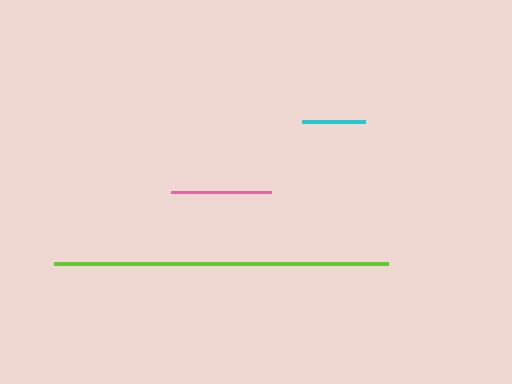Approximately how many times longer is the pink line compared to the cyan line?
The pink line is approximately 1.6 times the length of the cyan line.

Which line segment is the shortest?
The cyan line is the shortest at approximately 63 pixels.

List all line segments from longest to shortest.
From longest to shortest: lime, pink, cyan.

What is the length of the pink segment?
The pink segment is approximately 100 pixels long.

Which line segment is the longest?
The lime line is the longest at approximately 334 pixels.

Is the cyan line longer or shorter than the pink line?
The pink line is longer than the cyan line.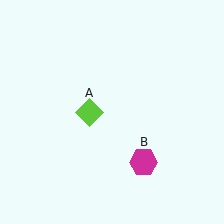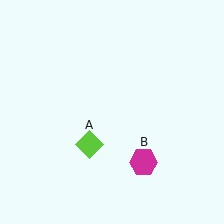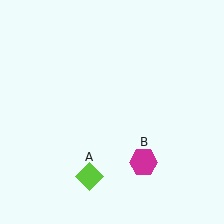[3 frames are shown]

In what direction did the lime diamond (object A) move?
The lime diamond (object A) moved down.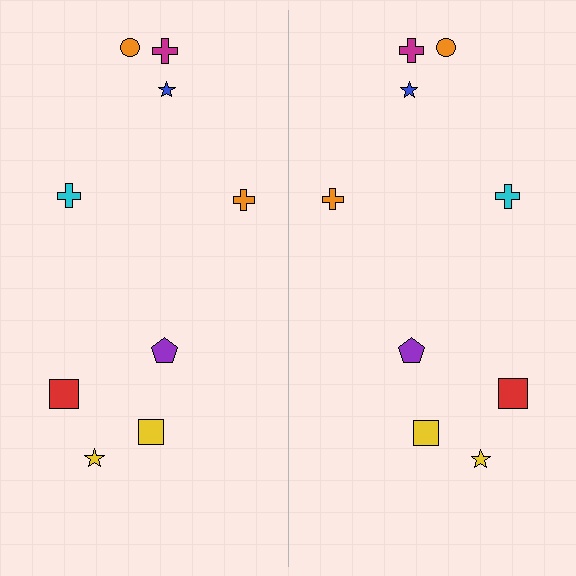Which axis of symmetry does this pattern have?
The pattern has a vertical axis of symmetry running through the center of the image.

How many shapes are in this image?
There are 18 shapes in this image.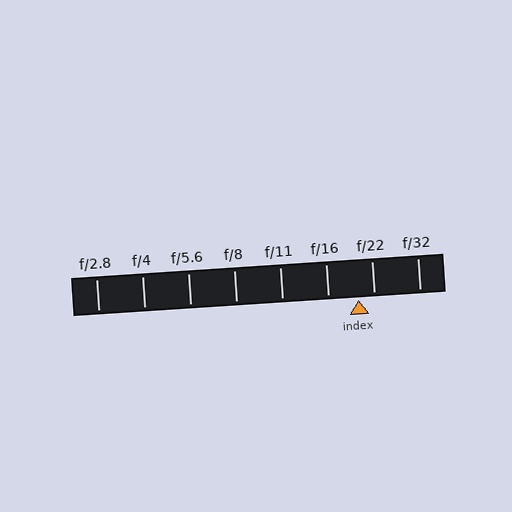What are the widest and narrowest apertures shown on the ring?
The widest aperture shown is f/2.8 and the narrowest is f/32.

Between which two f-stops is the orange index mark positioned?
The index mark is between f/16 and f/22.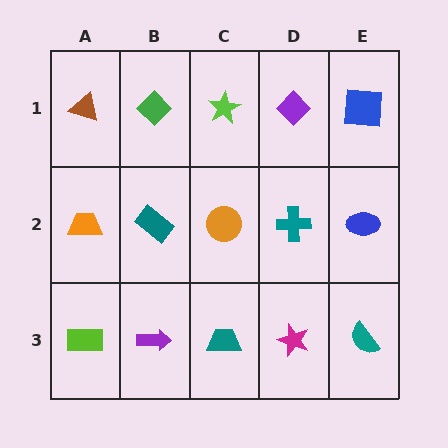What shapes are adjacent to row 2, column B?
A green diamond (row 1, column B), a purple arrow (row 3, column B), an orange trapezoid (row 2, column A), an orange circle (row 2, column C).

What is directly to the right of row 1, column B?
A lime star.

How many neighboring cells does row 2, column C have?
4.